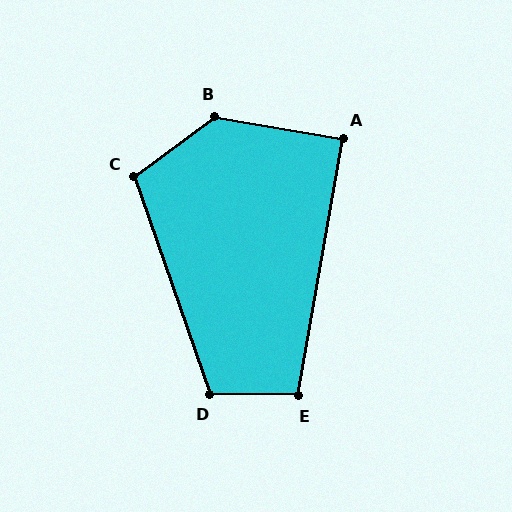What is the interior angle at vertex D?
Approximately 110 degrees (obtuse).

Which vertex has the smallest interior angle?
A, at approximately 90 degrees.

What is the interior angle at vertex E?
Approximately 99 degrees (obtuse).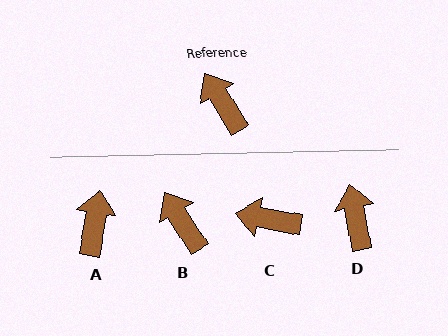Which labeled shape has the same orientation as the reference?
B.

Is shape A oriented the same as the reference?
No, it is off by about 42 degrees.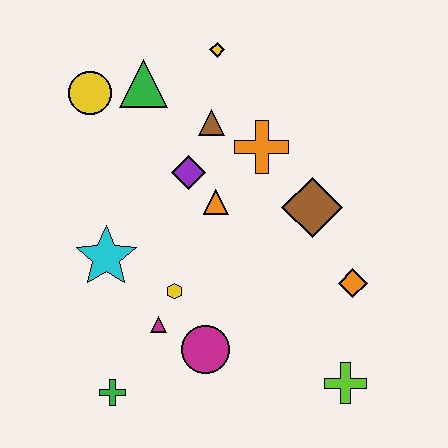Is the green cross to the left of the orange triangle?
Yes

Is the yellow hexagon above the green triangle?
No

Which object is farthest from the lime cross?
The yellow circle is farthest from the lime cross.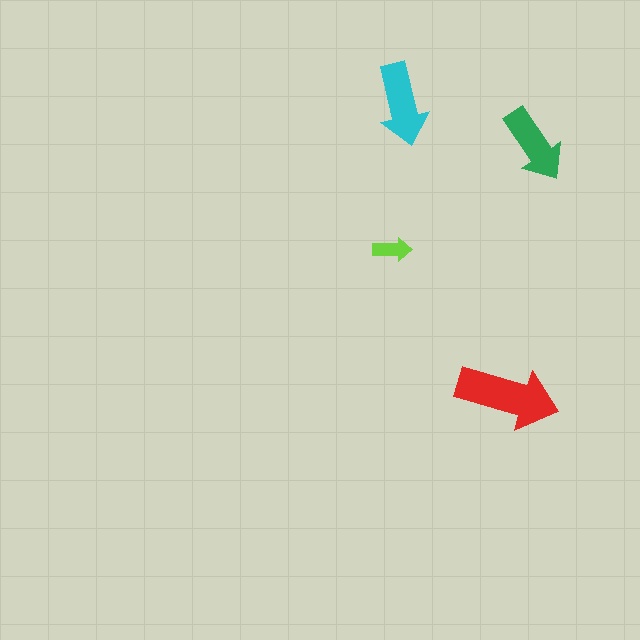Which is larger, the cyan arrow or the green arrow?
The cyan one.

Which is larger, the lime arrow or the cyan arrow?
The cyan one.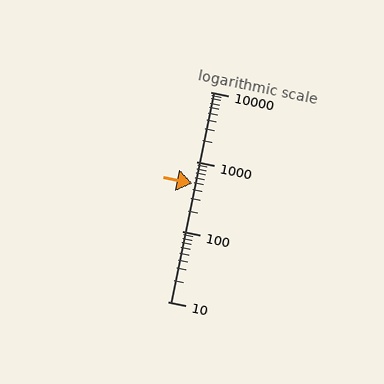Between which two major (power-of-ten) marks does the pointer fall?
The pointer is between 100 and 1000.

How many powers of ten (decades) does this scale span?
The scale spans 3 decades, from 10 to 10000.